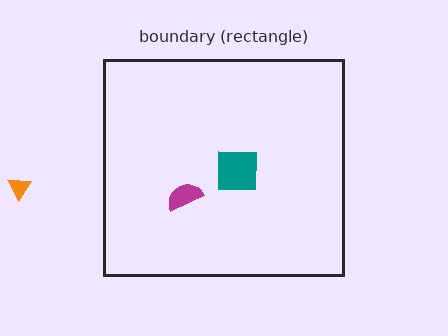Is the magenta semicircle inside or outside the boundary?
Inside.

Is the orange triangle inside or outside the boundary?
Outside.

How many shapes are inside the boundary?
2 inside, 1 outside.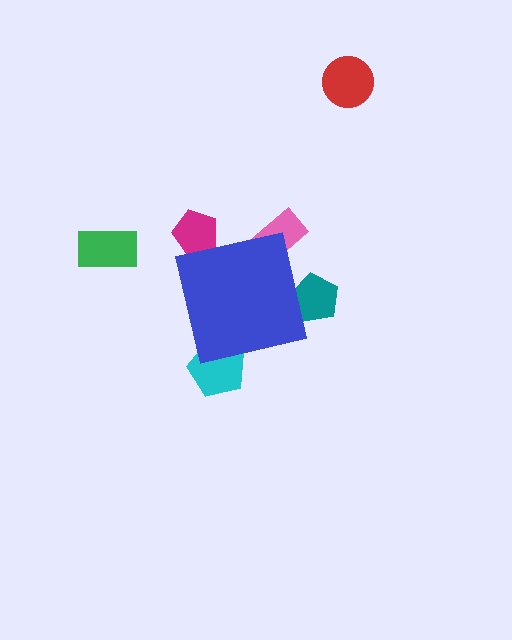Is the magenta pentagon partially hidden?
Yes, the magenta pentagon is partially hidden behind the blue square.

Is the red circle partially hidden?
No, the red circle is fully visible.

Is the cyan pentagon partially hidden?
Yes, the cyan pentagon is partially hidden behind the blue square.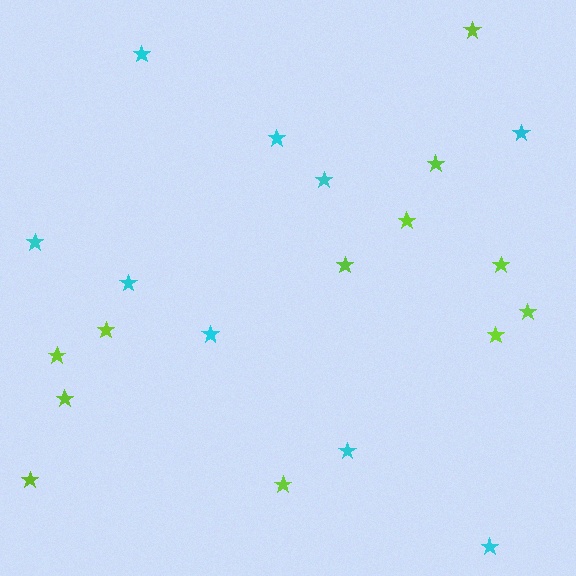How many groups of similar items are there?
There are 2 groups: one group of cyan stars (9) and one group of lime stars (12).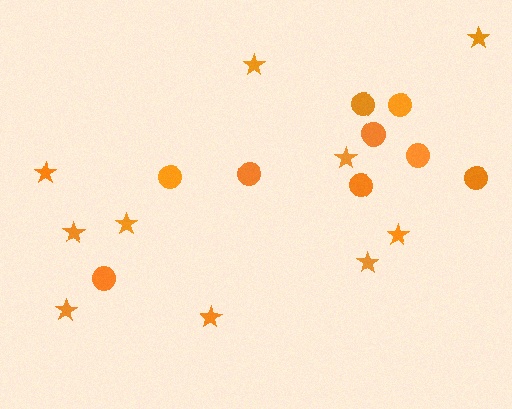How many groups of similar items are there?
There are 2 groups: one group of stars (10) and one group of circles (9).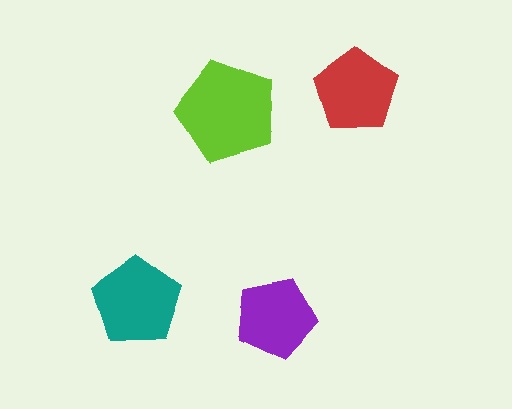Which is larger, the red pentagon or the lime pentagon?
The lime one.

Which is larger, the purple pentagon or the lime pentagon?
The lime one.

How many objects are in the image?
There are 4 objects in the image.